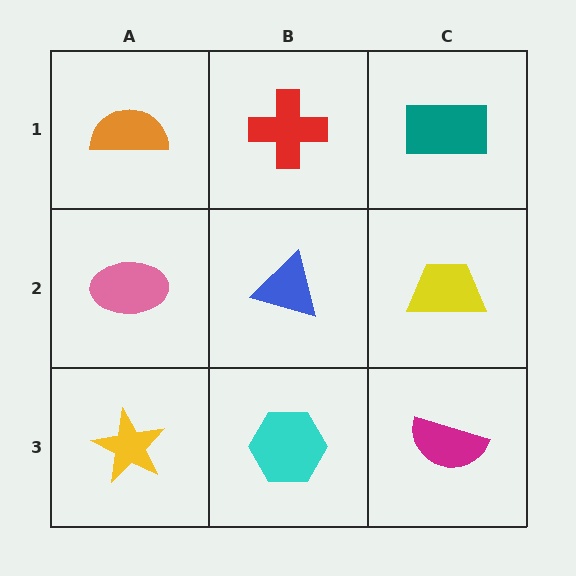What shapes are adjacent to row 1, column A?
A pink ellipse (row 2, column A), a red cross (row 1, column B).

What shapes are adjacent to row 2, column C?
A teal rectangle (row 1, column C), a magenta semicircle (row 3, column C), a blue triangle (row 2, column B).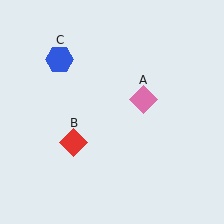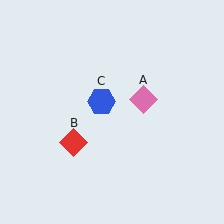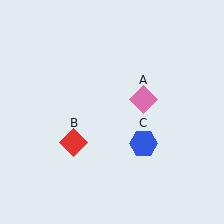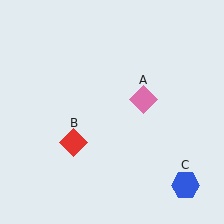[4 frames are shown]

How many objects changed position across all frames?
1 object changed position: blue hexagon (object C).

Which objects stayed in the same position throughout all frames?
Pink diamond (object A) and red diamond (object B) remained stationary.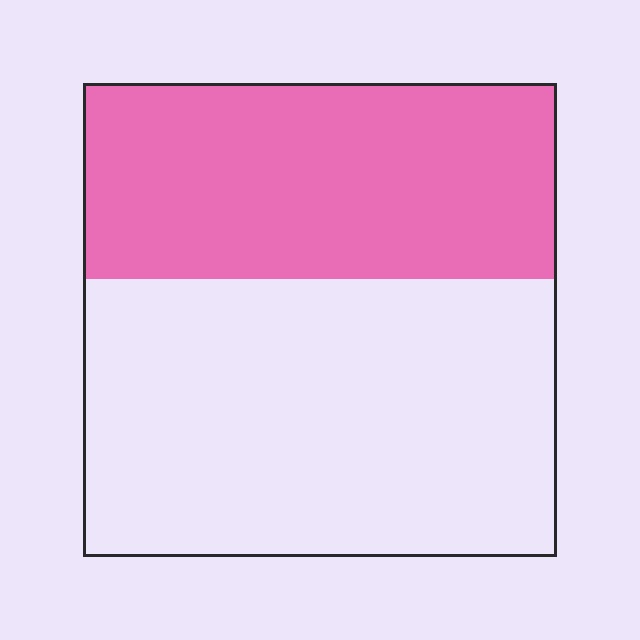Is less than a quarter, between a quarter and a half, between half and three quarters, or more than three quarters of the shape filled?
Between a quarter and a half.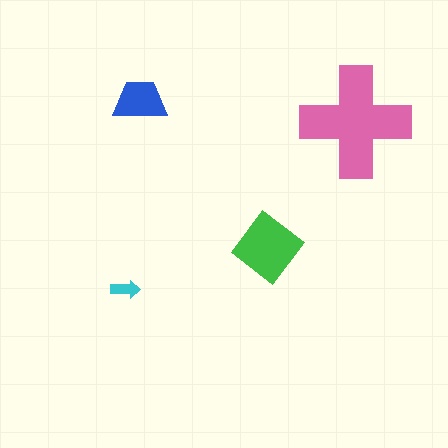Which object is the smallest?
The cyan arrow.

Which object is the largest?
The pink cross.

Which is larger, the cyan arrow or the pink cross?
The pink cross.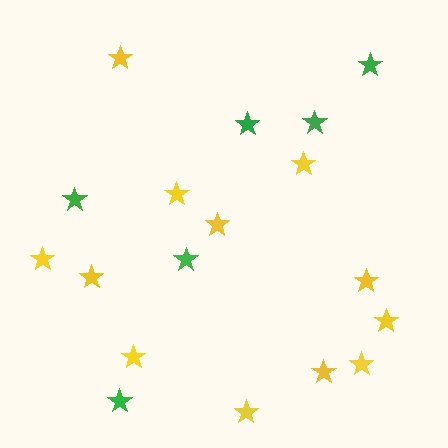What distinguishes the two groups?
There are 2 groups: one group of yellow stars (12) and one group of green stars (6).